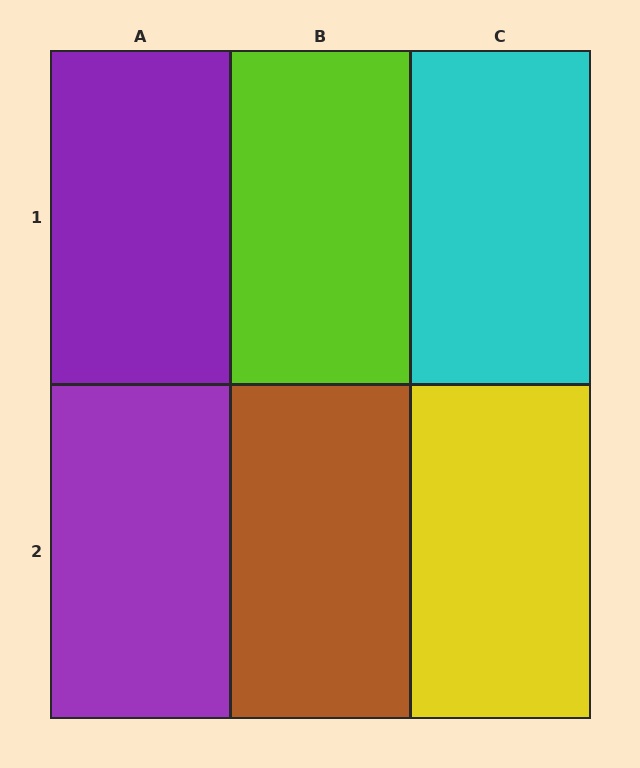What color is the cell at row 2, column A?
Purple.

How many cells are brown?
1 cell is brown.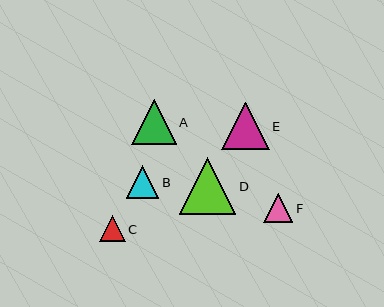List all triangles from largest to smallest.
From largest to smallest: D, E, A, B, F, C.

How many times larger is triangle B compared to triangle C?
Triangle B is approximately 1.3 times the size of triangle C.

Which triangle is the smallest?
Triangle C is the smallest with a size of approximately 26 pixels.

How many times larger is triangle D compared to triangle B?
Triangle D is approximately 1.7 times the size of triangle B.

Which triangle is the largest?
Triangle D is the largest with a size of approximately 56 pixels.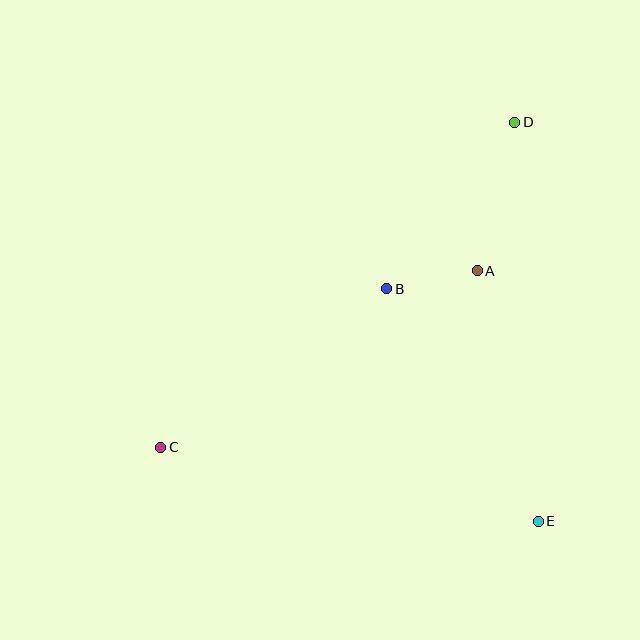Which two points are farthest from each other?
Points C and D are farthest from each other.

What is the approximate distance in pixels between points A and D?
The distance between A and D is approximately 153 pixels.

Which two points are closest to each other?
Points A and B are closest to each other.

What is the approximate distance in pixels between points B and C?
The distance between B and C is approximately 276 pixels.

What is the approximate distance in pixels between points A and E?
The distance between A and E is approximately 258 pixels.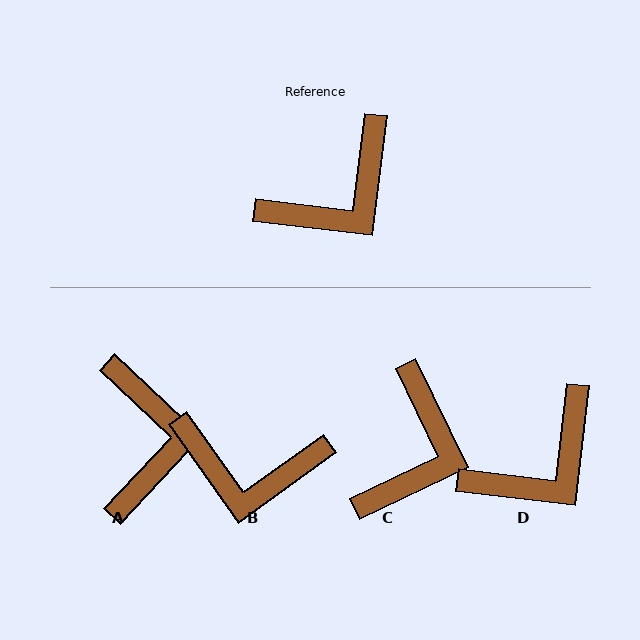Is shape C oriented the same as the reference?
No, it is off by about 32 degrees.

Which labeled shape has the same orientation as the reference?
D.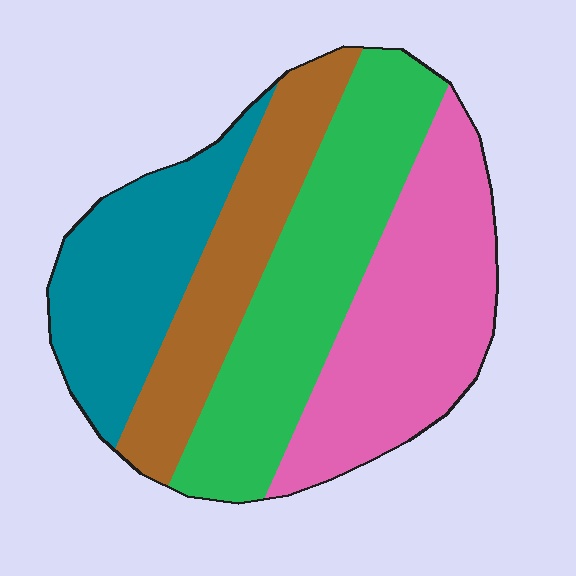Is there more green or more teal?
Green.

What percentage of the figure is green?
Green covers 30% of the figure.